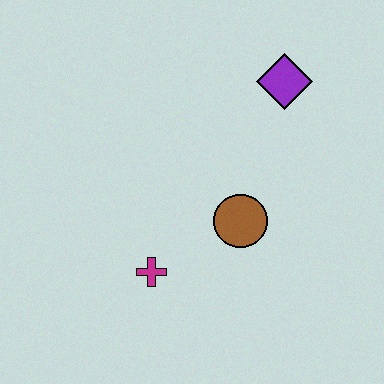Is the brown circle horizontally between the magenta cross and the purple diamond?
Yes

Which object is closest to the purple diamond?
The brown circle is closest to the purple diamond.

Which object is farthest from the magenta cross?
The purple diamond is farthest from the magenta cross.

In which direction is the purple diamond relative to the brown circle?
The purple diamond is above the brown circle.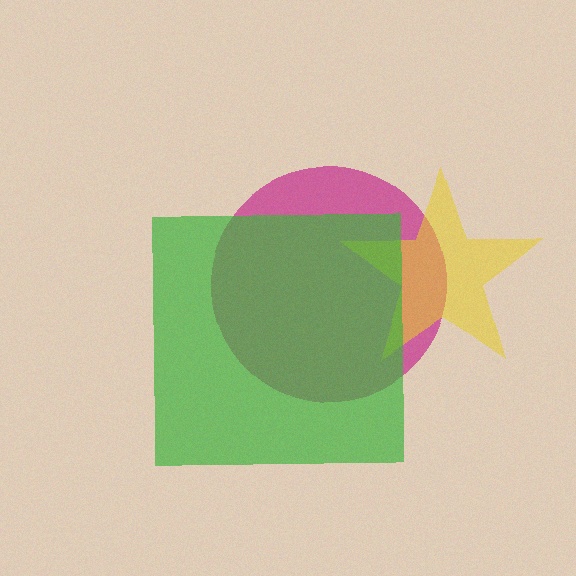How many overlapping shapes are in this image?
There are 3 overlapping shapes in the image.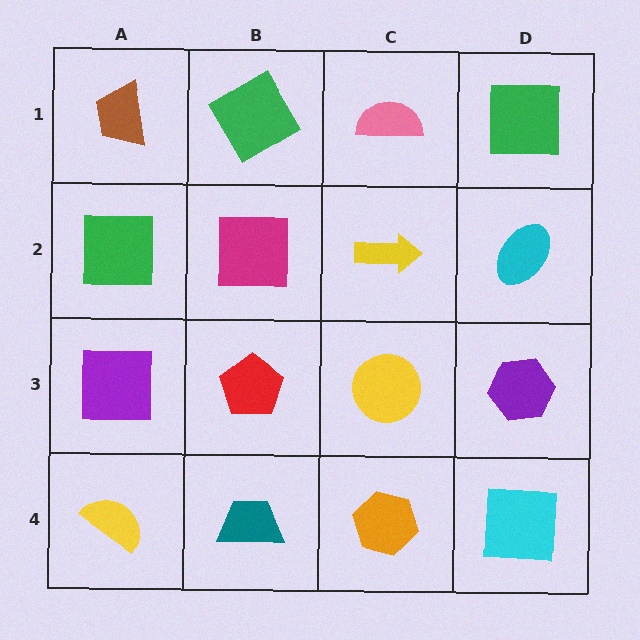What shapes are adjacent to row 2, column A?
A brown trapezoid (row 1, column A), a purple square (row 3, column A), a magenta square (row 2, column B).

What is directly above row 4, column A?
A purple square.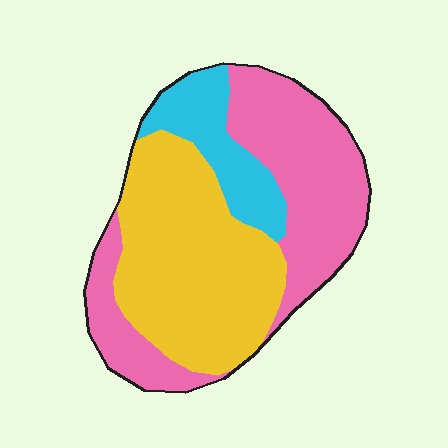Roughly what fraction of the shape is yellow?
Yellow covers about 45% of the shape.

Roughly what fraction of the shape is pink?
Pink covers roughly 40% of the shape.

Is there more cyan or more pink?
Pink.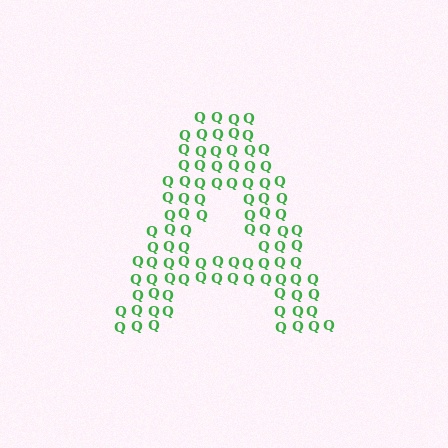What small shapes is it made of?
It is made of small letter Q's.